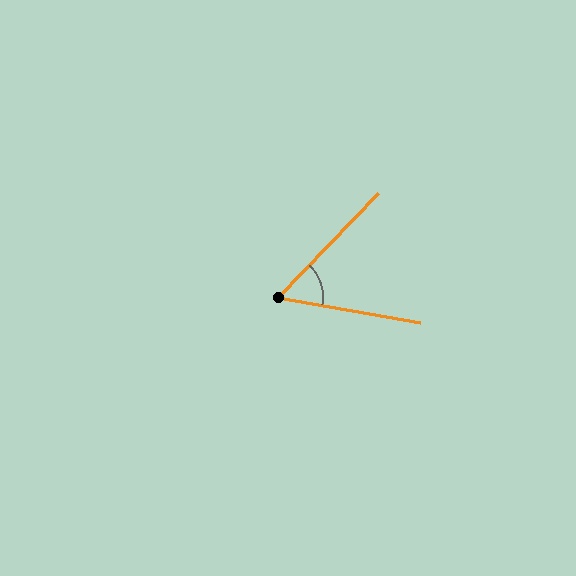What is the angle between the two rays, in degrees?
Approximately 56 degrees.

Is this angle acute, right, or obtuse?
It is acute.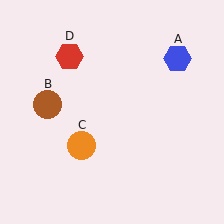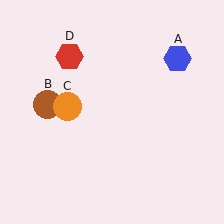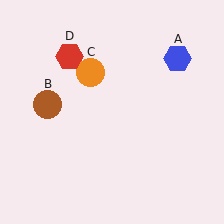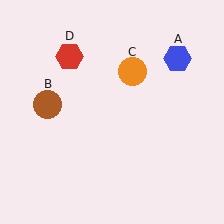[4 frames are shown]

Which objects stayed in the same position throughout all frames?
Blue hexagon (object A) and brown circle (object B) and red hexagon (object D) remained stationary.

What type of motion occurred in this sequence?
The orange circle (object C) rotated clockwise around the center of the scene.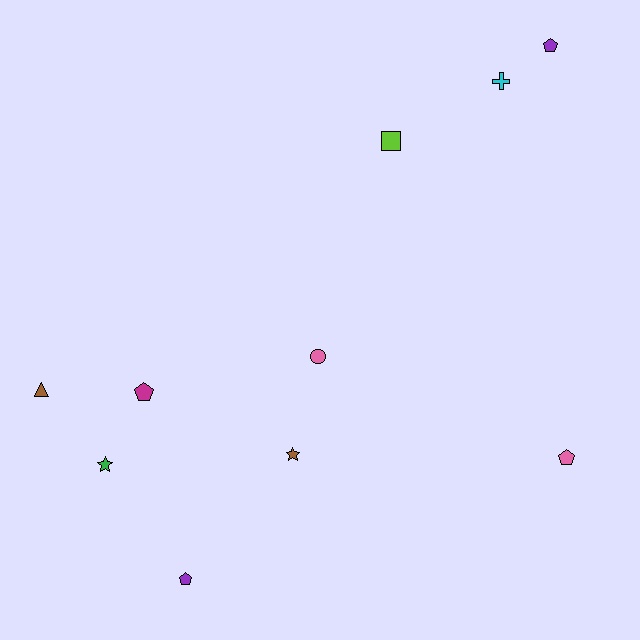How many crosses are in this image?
There is 1 cross.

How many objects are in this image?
There are 10 objects.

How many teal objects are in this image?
There are no teal objects.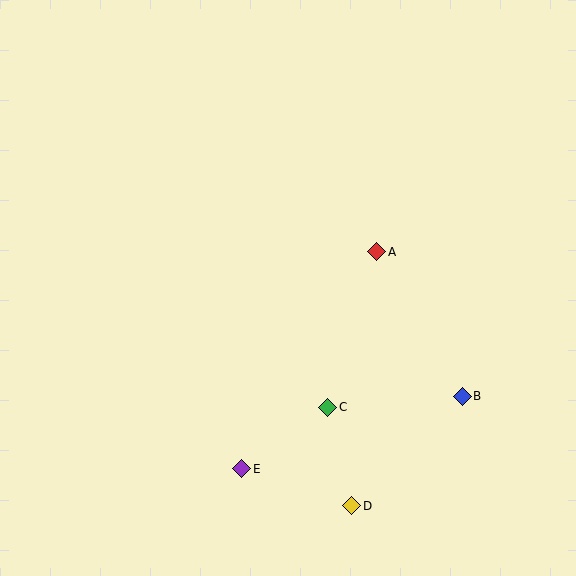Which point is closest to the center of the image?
Point A at (377, 252) is closest to the center.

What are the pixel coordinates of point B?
Point B is at (462, 396).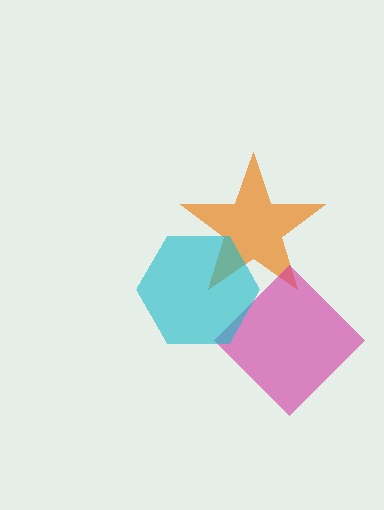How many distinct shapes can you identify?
There are 3 distinct shapes: an orange star, a magenta diamond, a cyan hexagon.